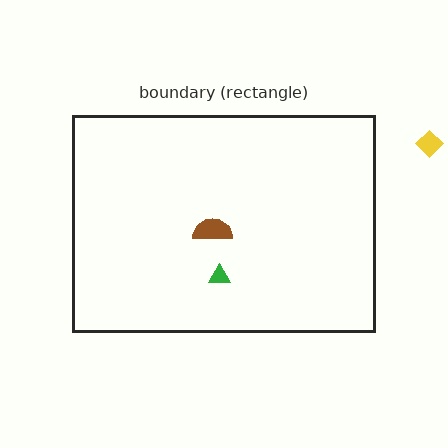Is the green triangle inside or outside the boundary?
Inside.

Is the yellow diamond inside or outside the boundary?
Outside.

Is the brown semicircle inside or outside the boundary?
Inside.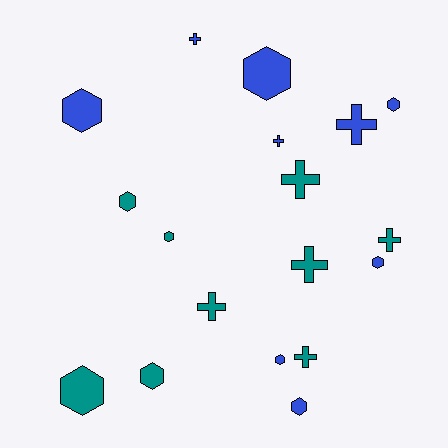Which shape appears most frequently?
Hexagon, with 10 objects.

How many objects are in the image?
There are 18 objects.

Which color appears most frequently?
Blue, with 9 objects.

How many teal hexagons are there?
There are 4 teal hexagons.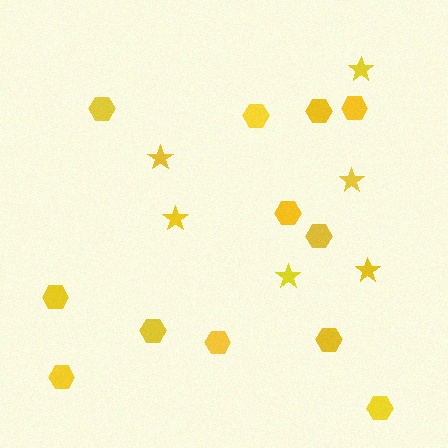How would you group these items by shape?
There are 2 groups: one group of stars (6) and one group of hexagons (12).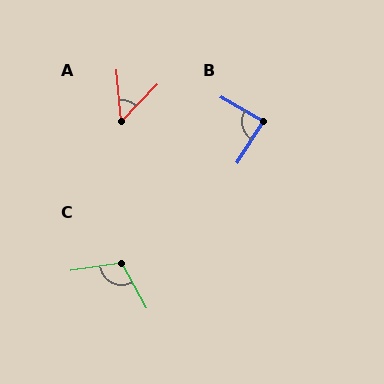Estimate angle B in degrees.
Approximately 87 degrees.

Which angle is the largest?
C, at approximately 111 degrees.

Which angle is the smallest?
A, at approximately 50 degrees.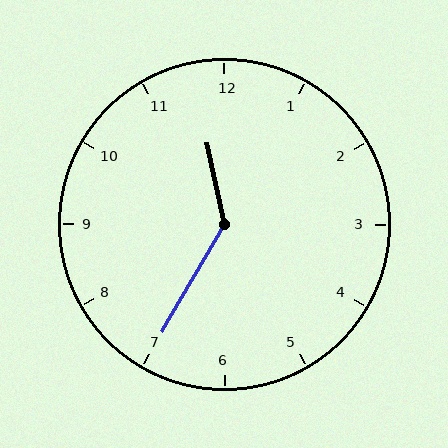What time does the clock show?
11:35.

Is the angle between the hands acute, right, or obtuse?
It is obtuse.